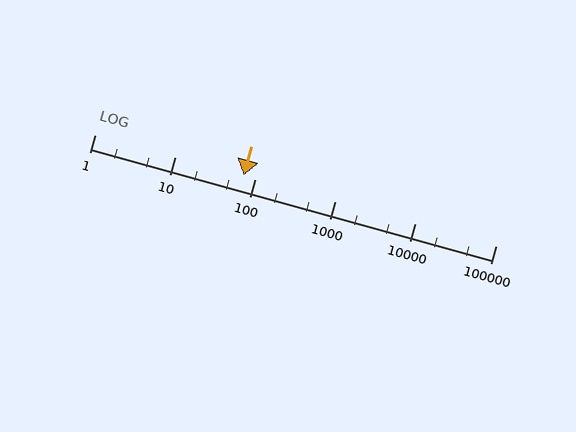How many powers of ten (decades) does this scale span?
The scale spans 5 decades, from 1 to 100000.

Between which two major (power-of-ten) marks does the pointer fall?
The pointer is between 10 and 100.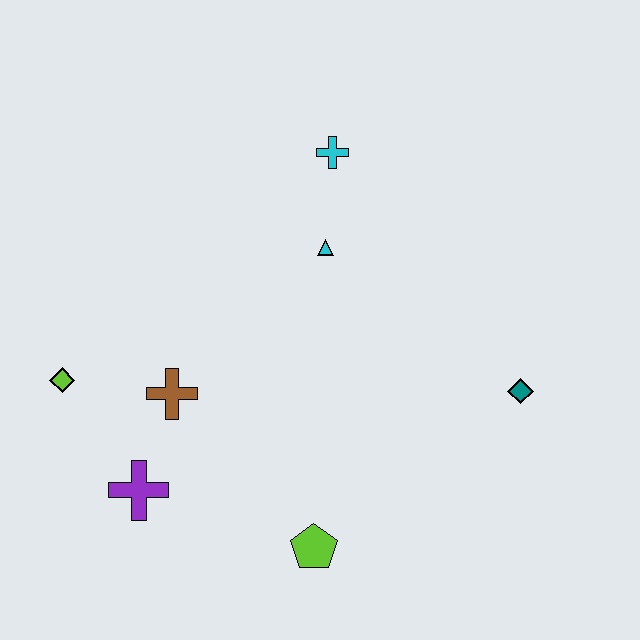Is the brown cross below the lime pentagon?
No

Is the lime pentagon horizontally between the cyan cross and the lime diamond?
Yes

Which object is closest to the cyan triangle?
The cyan cross is closest to the cyan triangle.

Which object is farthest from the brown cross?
The teal diamond is farthest from the brown cross.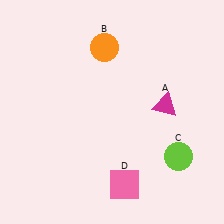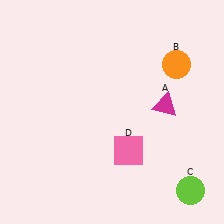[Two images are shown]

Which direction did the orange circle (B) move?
The orange circle (B) moved right.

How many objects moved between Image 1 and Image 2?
3 objects moved between the two images.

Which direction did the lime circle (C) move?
The lime circle (C) moved down.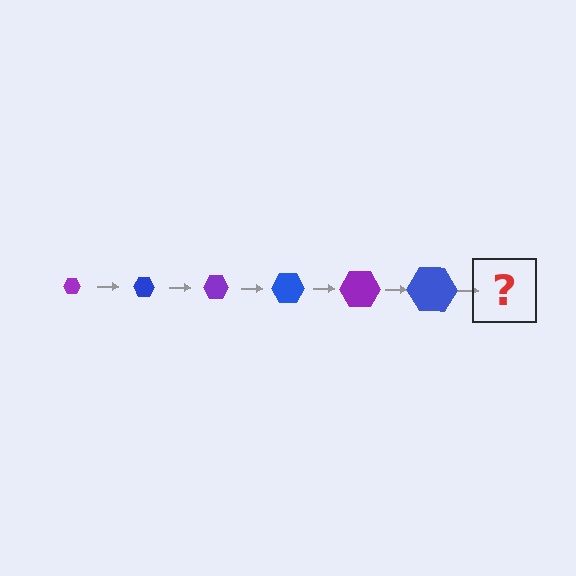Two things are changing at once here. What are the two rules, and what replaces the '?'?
The two rules are that the hexagon grows larger each step and the color cycles through purple and blue. The '?' should be a purple hexagon, larger than the previous one.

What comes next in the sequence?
The next element should be a purple hexagon, larger than the previous one.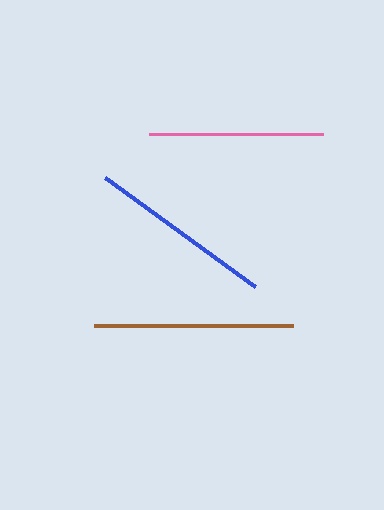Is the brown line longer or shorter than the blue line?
The brown line is longer than the blue line.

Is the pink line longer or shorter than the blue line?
The blue line is longer than the pink line.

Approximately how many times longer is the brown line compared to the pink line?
The brown line is approximately 1.1 times the length of the pink line.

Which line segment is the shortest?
The pink line is the shortest at approximately 174 pixels.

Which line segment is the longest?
The brown line is the longest at approximately 199 pixels.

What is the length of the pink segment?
The pink segment is approximately 174 pixels long.